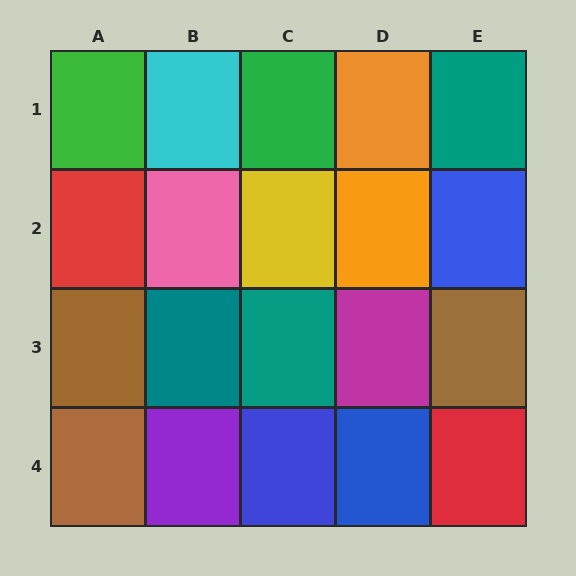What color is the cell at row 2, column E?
Blue.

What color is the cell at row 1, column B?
Cyan.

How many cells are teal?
3 cells are teal.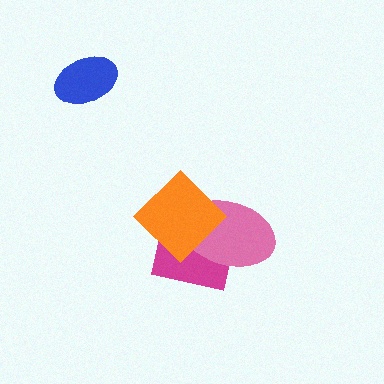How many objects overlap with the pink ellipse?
2 objects overlap with the pink ellipse.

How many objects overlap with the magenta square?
2 objects overlap with the magenta square.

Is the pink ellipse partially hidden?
Yes, it is partially covered by another shape.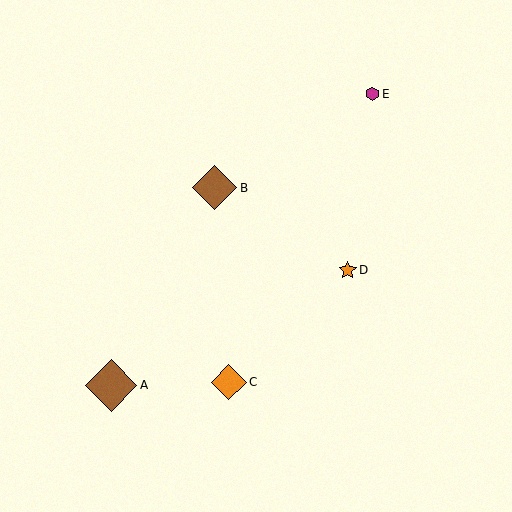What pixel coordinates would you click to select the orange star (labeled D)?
Click at (348, 270) to select the orange star D.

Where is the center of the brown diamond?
The center of the brown diamond is at (215, 188).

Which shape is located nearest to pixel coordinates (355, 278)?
The orange star (labeled D) at (348, 270) is nearest to that location.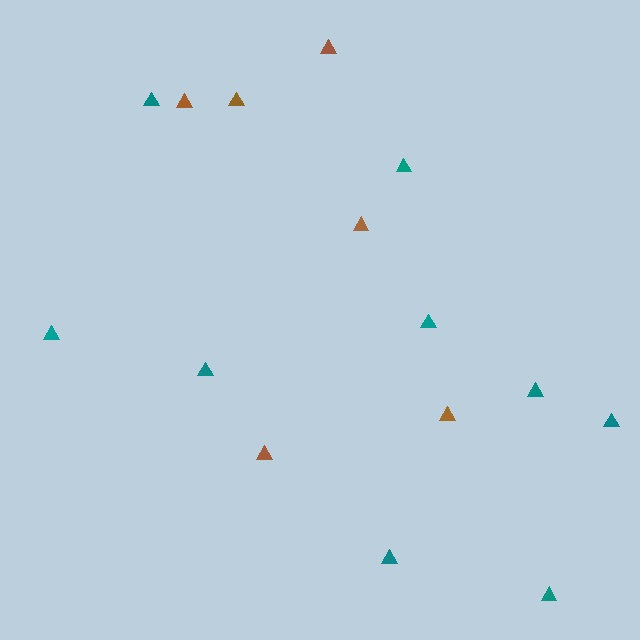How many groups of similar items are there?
There are 2 groups: one group of teal triangles (9) and one group of brown triangles (6).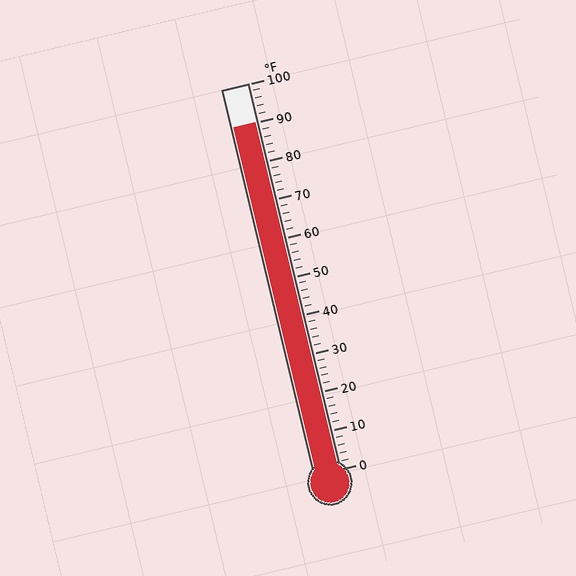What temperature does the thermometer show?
The thermometer shows approximately 90°F.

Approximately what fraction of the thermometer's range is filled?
The thermometer is filled to approximately 90% of its range.